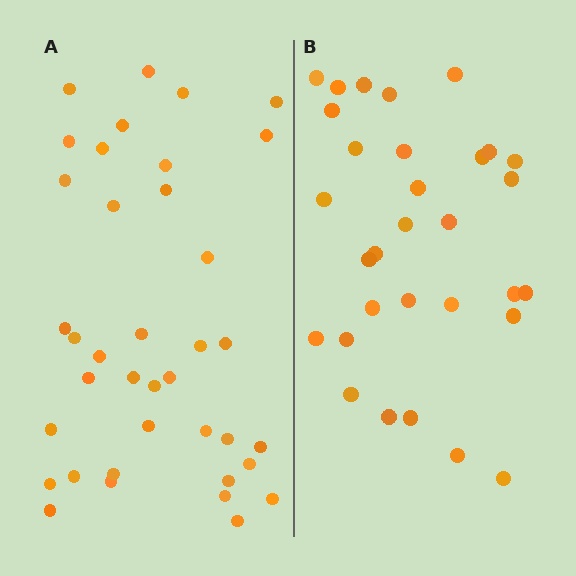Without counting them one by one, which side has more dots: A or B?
Region A (the left region) has more dots.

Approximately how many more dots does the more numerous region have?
Region A has roughly 8 or so more dots than region B.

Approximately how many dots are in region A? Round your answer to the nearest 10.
About 40 dots. (The exact count is 38, which rounds to 40.)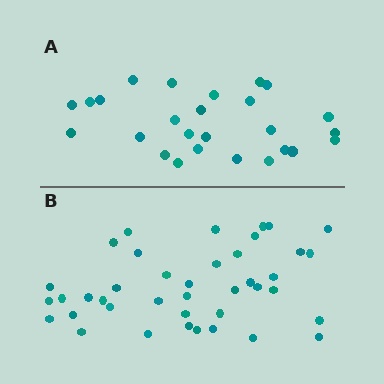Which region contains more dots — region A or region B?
Region B (the bottom region) has more dots.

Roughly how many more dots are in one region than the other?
Region B has approximately 15 more dots than region A.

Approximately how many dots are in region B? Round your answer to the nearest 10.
About 40 dots.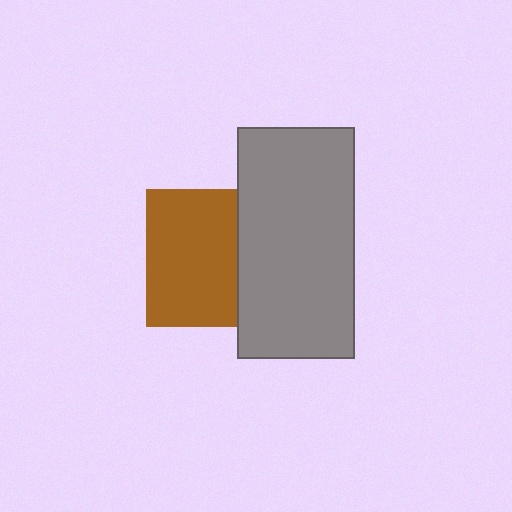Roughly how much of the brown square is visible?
Most of it is visible (roughly 67%).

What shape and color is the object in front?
The object in front is a gray rectangle.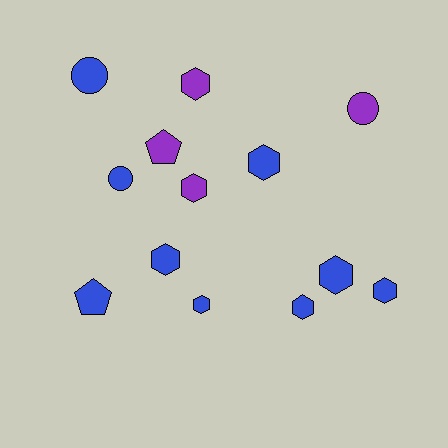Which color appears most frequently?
Blue, with 9 objects.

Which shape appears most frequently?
Hexagon, with 8 objects.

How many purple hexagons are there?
There are 2 purple hexagons.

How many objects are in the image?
There are 13 objects.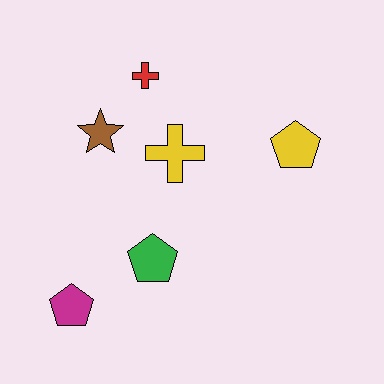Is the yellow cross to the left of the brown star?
No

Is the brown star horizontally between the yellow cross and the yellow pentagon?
No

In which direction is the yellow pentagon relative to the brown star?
The yellow pentagon is to the right of the brown star.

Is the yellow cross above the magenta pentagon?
Yes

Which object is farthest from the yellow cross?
The magenta pentagon is farthest from the yellow cross.